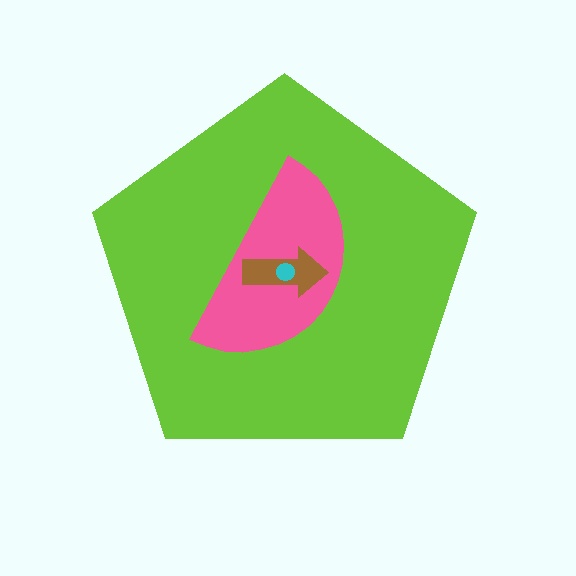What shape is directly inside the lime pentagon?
The pink semicircle.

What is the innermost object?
The cyan circle.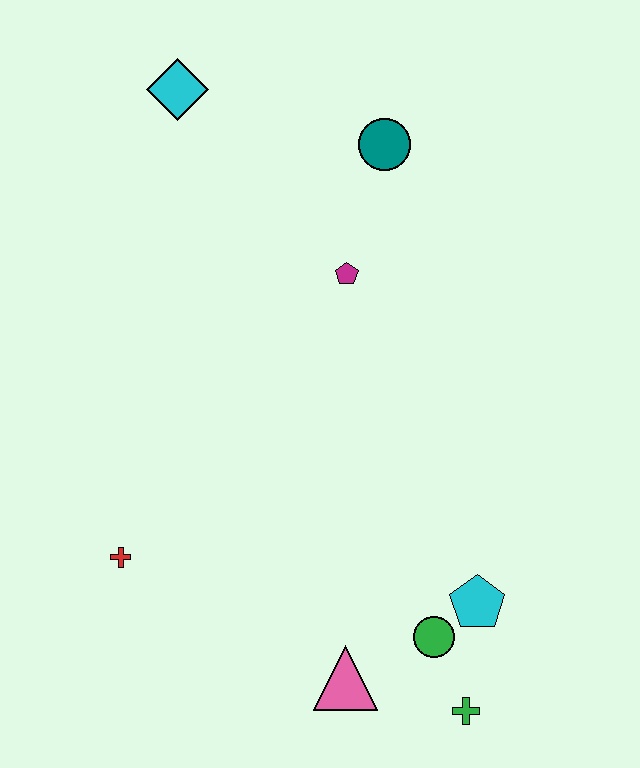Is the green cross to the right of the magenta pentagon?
Yes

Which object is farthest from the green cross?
The cyan diamond is farthest from the green cross.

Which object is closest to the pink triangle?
The green circle is closest to the pink triangle.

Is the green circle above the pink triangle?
Yes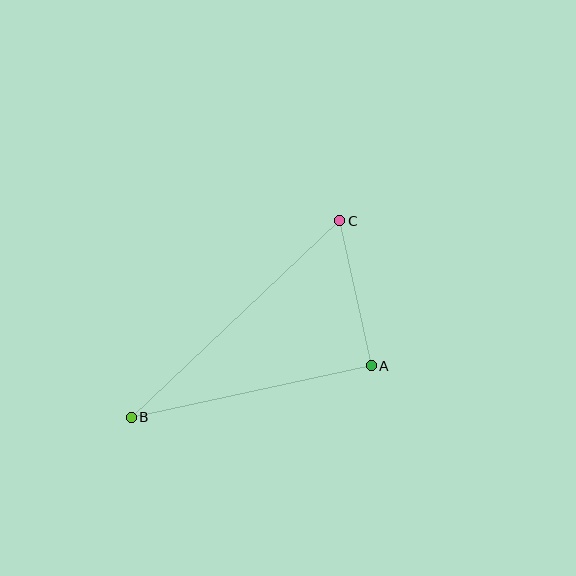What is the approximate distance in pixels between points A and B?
The distance between A and B is approximately 246 pixels.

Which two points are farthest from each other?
Points B and C are farthest from each other.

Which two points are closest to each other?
Points A and C are closest to each other.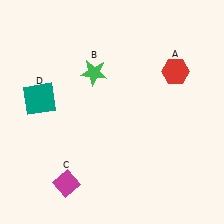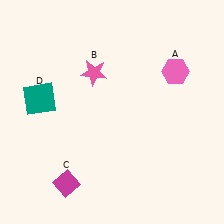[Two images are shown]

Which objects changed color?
A changed from red to pink. B changed from green to pink.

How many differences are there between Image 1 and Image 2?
There are 2 differences between the two images.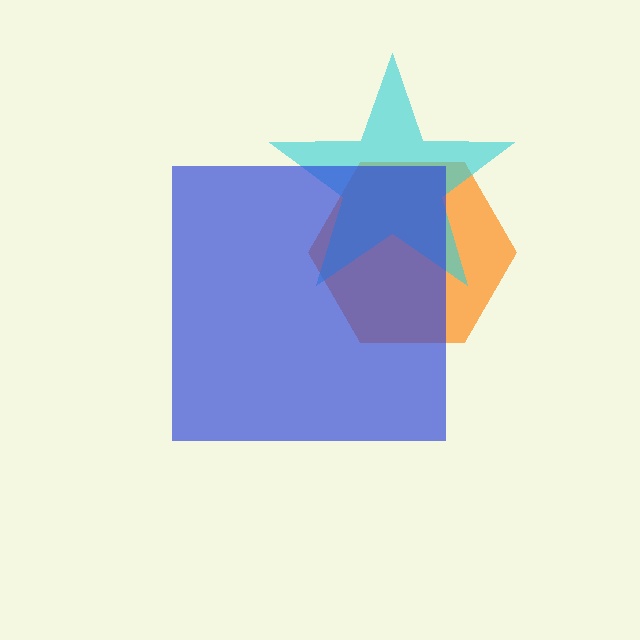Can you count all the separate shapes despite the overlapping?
Yes, there are 3 separate shapes.